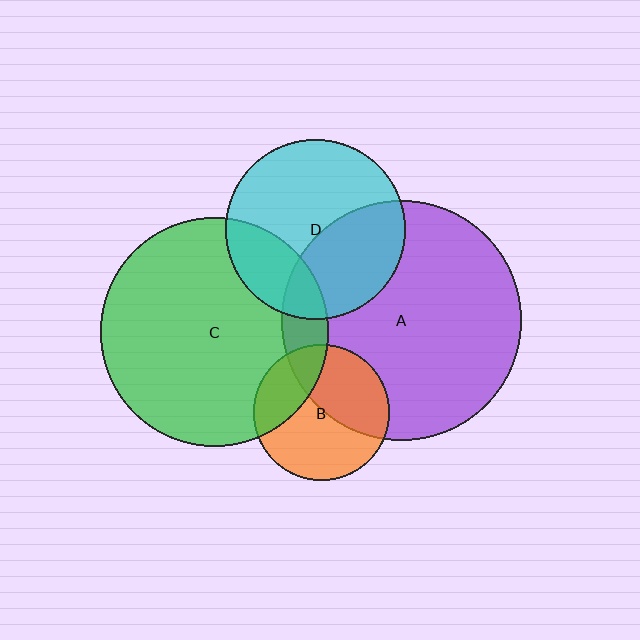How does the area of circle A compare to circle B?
Approximately 3.1 times.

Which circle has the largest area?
Circle A (purple).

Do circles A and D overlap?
Yes.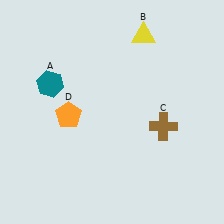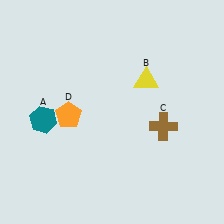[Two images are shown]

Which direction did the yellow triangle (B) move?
The yellow triangle (B) moved down.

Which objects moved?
The objects that moved are: the teal hexagon (A), the yellow triangle (B).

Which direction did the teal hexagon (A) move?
The teal hexagon (A) moved down.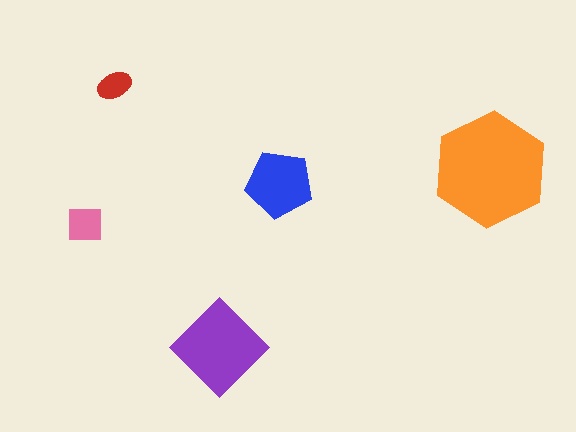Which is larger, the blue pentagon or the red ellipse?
The blue pentagon.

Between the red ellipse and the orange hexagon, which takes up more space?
The orange hexagon.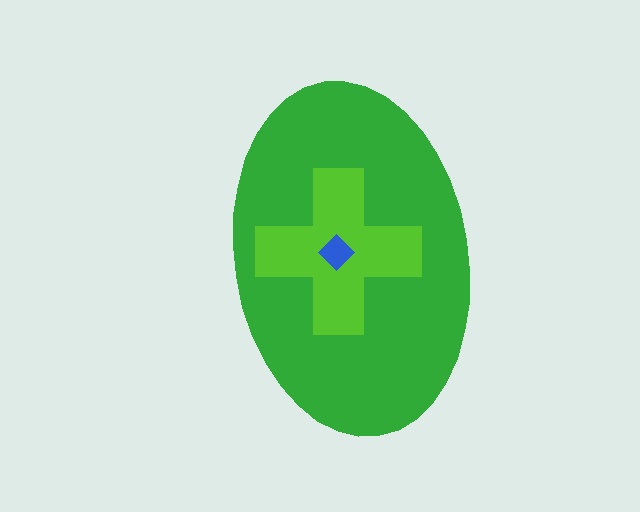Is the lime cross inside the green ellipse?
Yes.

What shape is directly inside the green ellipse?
The lime cross.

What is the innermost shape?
The blue diamond.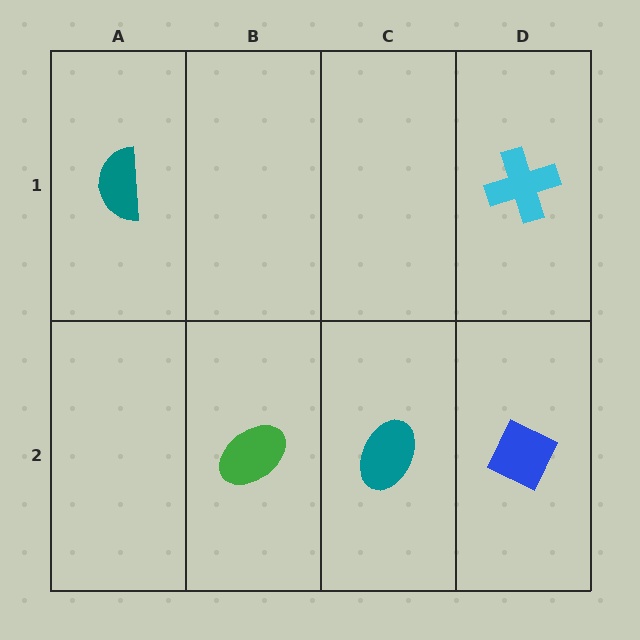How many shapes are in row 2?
3 shapes.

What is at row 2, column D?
A blue diamond.